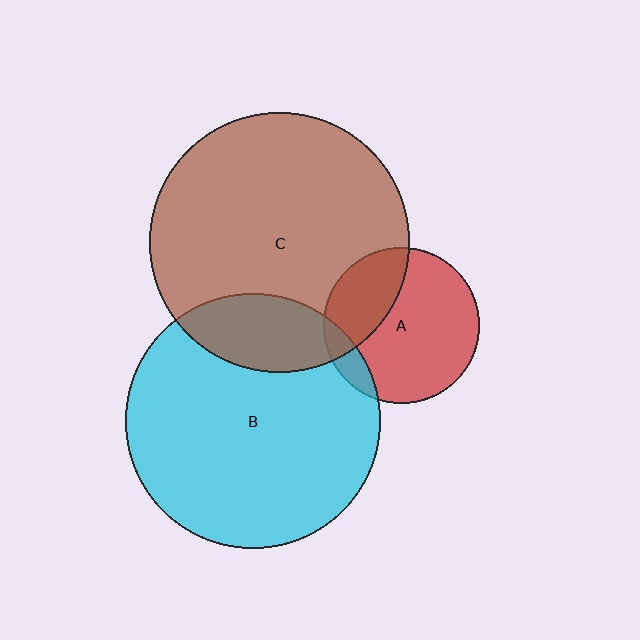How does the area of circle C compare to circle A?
Approximately 2.8 times.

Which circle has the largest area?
Circle C (brown).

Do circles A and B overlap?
Yes.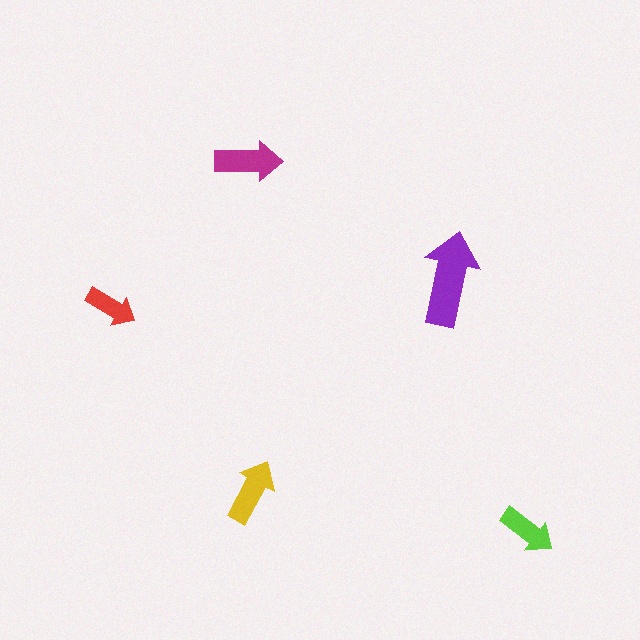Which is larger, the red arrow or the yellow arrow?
The yellow one.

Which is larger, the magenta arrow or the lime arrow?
The magenta one.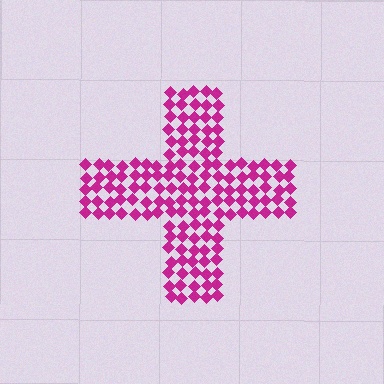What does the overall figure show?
The overall figure shows a cross.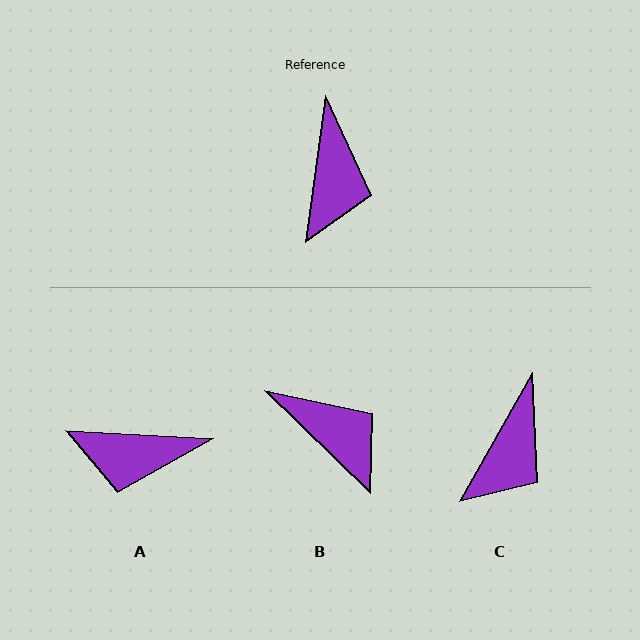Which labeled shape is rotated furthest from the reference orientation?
A, about 85 degrees away.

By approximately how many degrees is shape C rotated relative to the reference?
Approximately 22 degrees clockwise.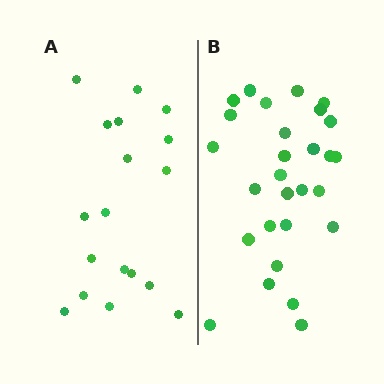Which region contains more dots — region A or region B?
Region B (the right region) has more dots.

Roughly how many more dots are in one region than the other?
Region B has roughly 10 or so more dots than region A.